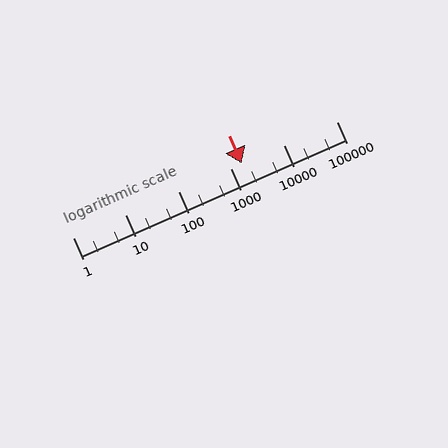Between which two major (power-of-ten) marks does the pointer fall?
The pointer is between 1000 and 10000.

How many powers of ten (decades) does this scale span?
The scale spans 5 decades, from 1 to 100000.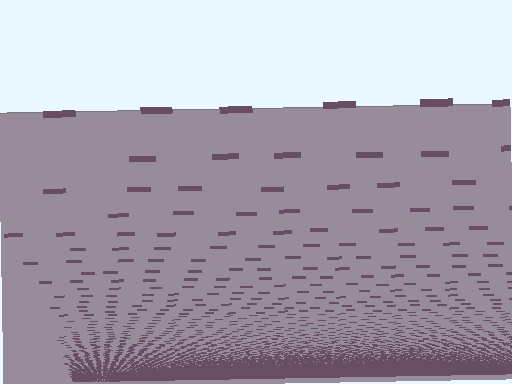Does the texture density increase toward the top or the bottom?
Density increases toward the bottom.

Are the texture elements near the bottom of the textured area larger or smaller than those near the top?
Smaller. The gradient is inverted — elements near the bottom are smaller and denser.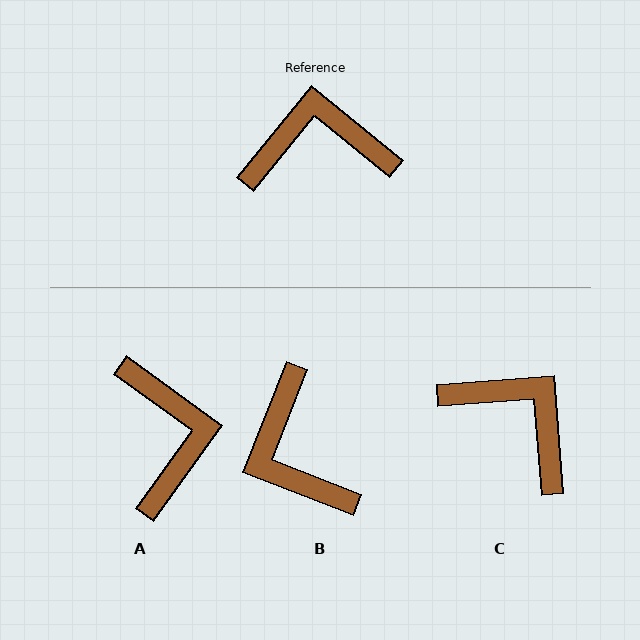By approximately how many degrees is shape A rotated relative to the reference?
Approximately 87 degrees clockwise.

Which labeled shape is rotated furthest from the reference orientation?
B, about 108 degrees away.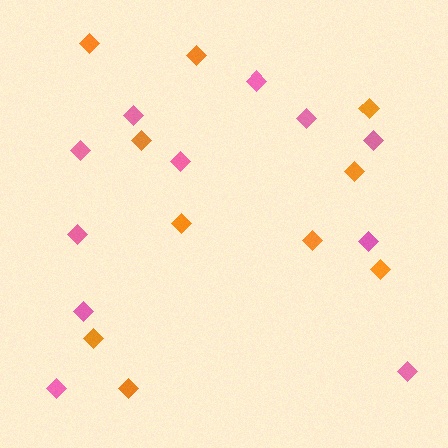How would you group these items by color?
There are 2 groups: one group of orange diamonds (10) and one group of pink diamonds (11).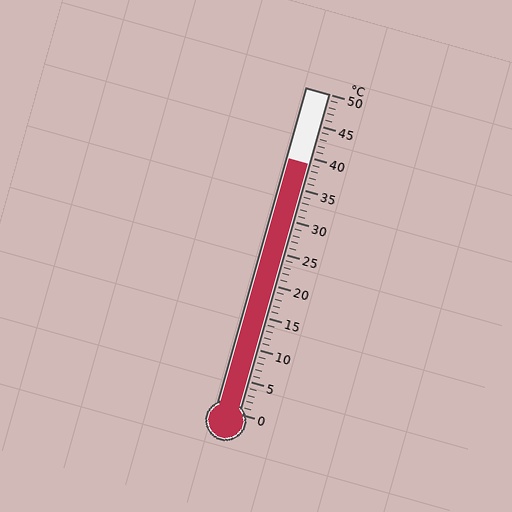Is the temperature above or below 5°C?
The temperature is above 5°C.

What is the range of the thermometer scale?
The thermometer scale ranges from 0°C to 50°C.